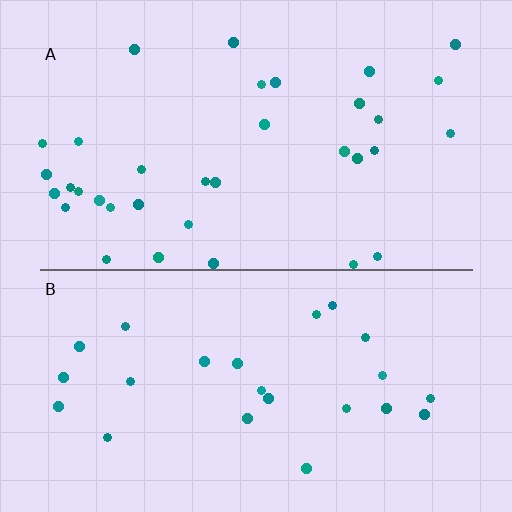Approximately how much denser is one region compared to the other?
Approximately 1.4× — region A over region B.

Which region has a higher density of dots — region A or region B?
A (the top).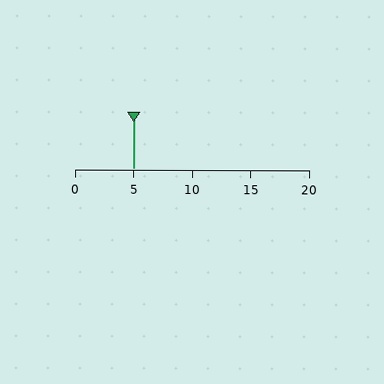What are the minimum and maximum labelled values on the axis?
The axis runs from 0 to 20.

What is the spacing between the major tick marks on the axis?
The major ticks are spaced 5 apart.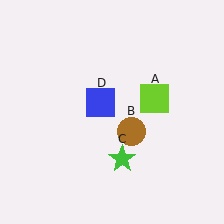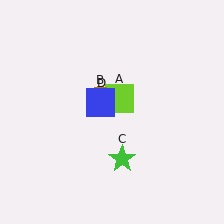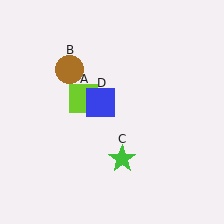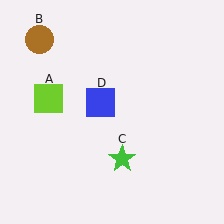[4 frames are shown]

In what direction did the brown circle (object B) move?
The brown circle (object B) moved up and to the left.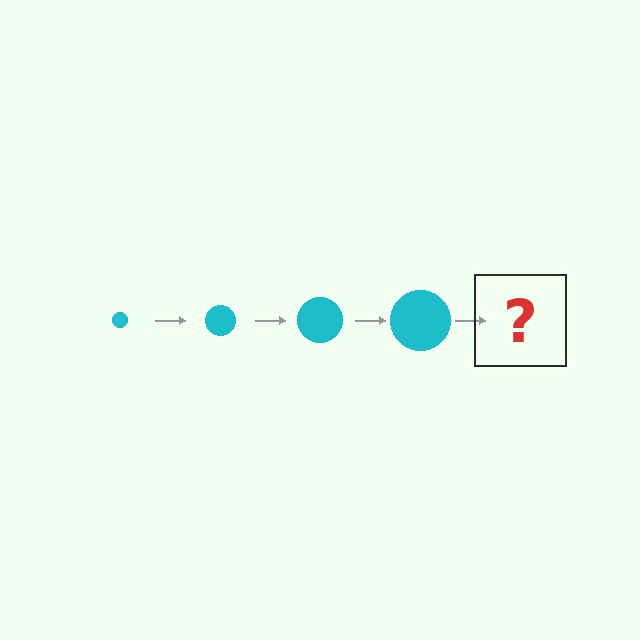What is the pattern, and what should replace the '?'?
The pattern is that the circle gets progressively larger each step. The '?' should be a cyan circle, larger than the previous one.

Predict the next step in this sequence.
The next step is a cyan circle, larger than the previous one.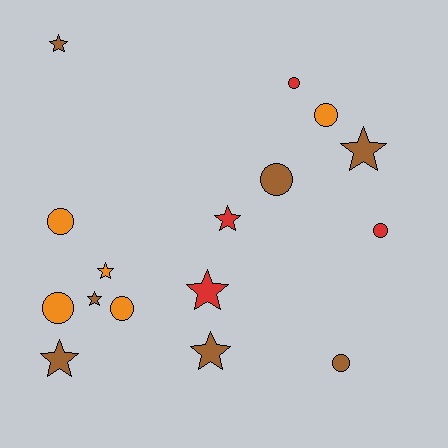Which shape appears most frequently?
Circle, with 8 objects.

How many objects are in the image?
There are 16 objects.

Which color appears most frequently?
Brown, with 7 objects.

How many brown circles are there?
There are 2 brown circles.